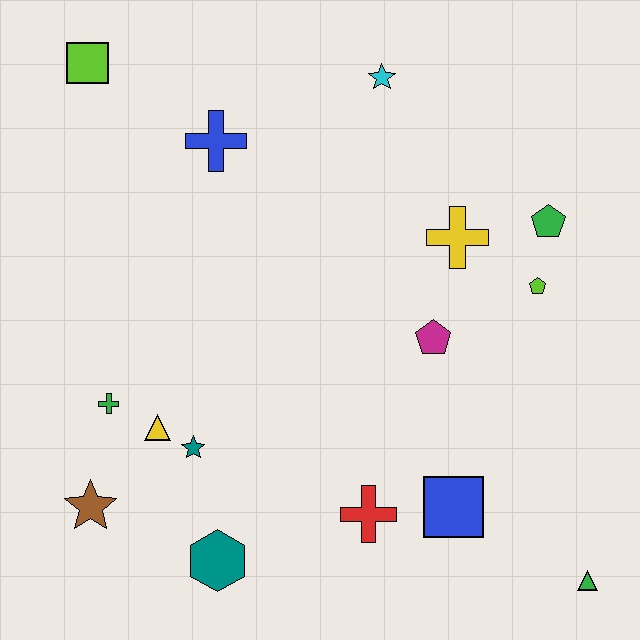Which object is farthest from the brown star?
The green pentagon is farthest from the brown star.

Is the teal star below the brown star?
No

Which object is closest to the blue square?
The red cross is closest to the blue square.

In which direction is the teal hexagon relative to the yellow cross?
The teal hexagon is below the yellow cross.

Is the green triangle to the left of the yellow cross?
No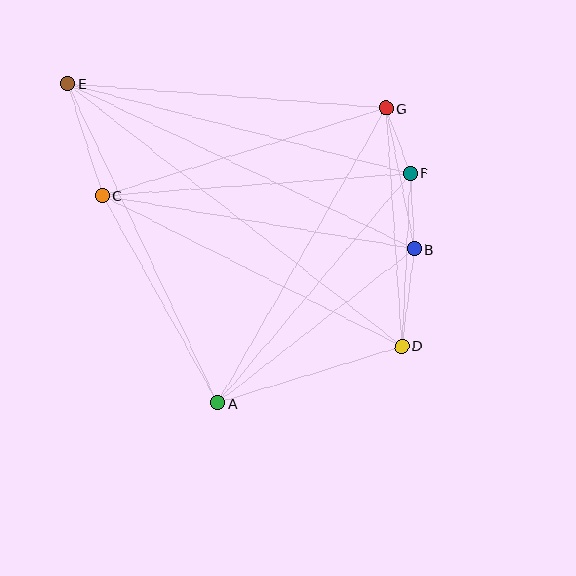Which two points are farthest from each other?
Points D and E are farthest from each other.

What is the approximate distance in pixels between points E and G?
The distance between E and G is approximately 319 pixels.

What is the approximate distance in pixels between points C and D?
The distance between C and D is approximately 335 pixels.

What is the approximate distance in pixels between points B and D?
The distance between B and D is approximately 98 pixels.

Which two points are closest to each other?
Points F and G are closest to each other.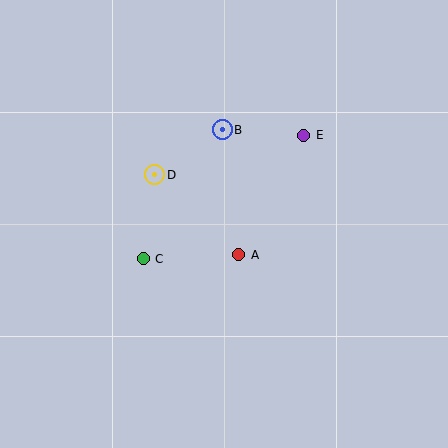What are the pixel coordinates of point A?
Point A is at (239, 255).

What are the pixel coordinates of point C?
Point C is at (143, 259).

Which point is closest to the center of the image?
Point A at (239, 255) is closest to the center.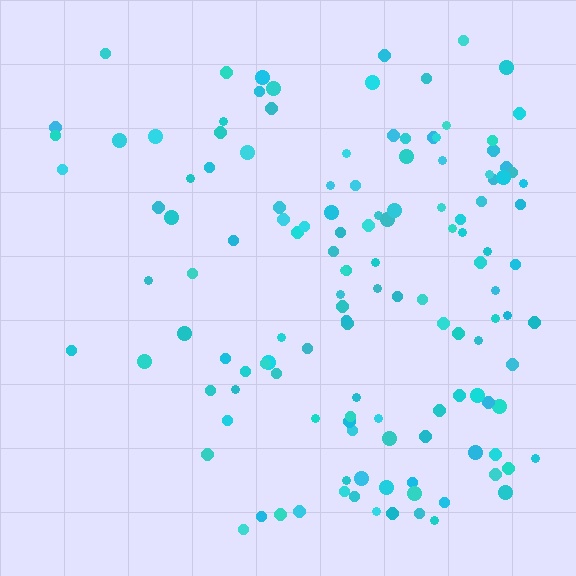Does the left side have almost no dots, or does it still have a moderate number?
Still a moderate number, just noticeably fewer than the right.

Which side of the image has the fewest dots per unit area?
The left.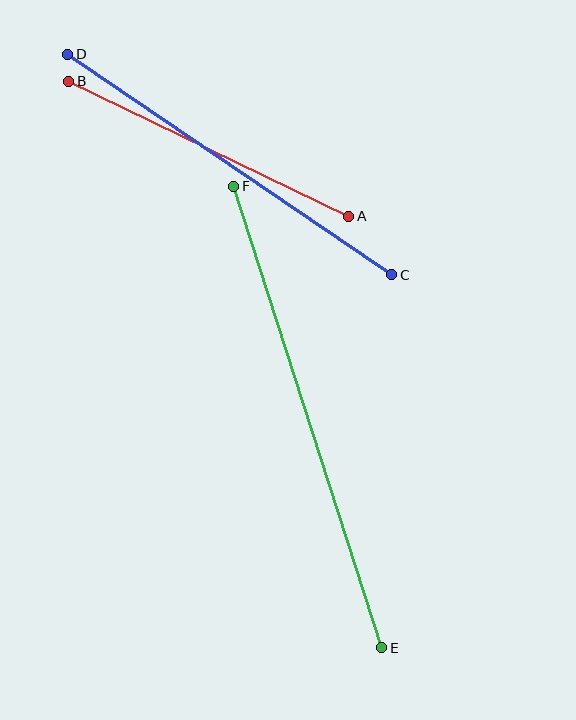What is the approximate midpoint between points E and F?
The midpoint is at approximately (308, 417) pixels.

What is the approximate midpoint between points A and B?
The midpoint is at approximately (209, 149) pixels.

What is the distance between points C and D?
The distance is approximately 392 pixels.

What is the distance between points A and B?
The distance is approximately 311 pixels.